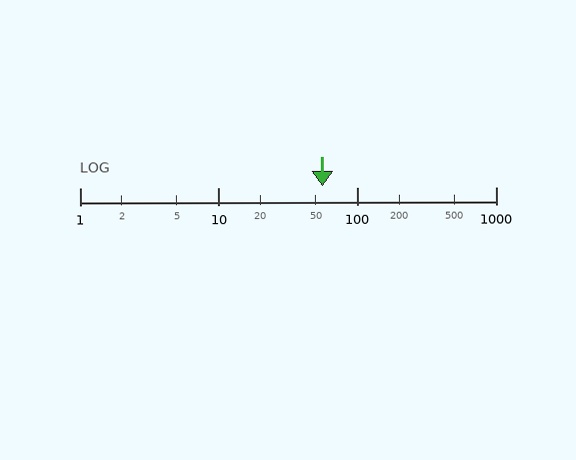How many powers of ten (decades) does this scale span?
The scale spans 3 decades, from 1 to 1000.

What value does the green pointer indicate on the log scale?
The pointer indicates approximately 56.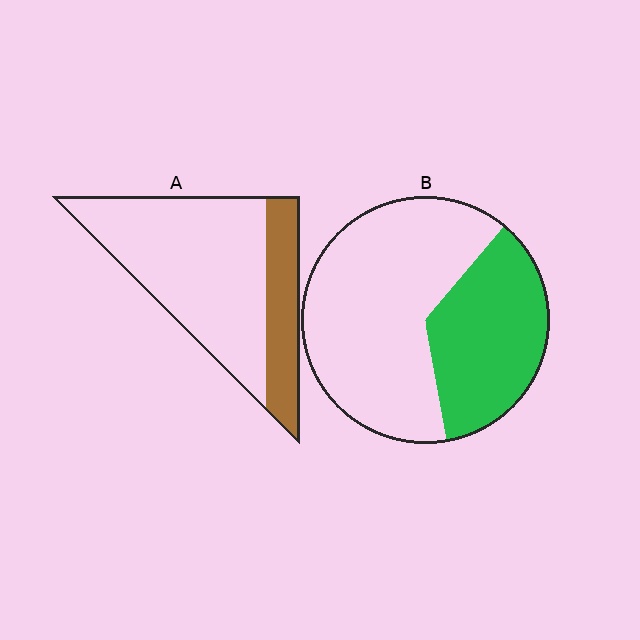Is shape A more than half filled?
No.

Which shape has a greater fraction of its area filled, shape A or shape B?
Shape B.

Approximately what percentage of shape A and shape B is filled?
A is approximately 25% and B is approximately 35%.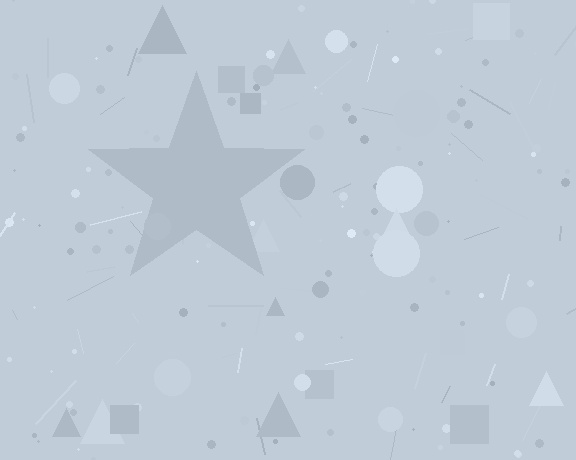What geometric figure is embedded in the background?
A star is embedded in the background.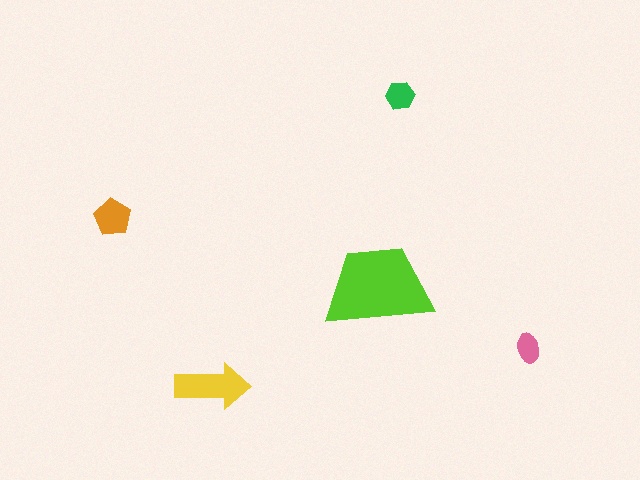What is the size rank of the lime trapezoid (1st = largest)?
1st.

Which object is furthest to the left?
The orange pentagon is leftmost.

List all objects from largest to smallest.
The lime trapezoid, the yellow arrow, the orange pentagon, the green hexagon, the pink ellipse.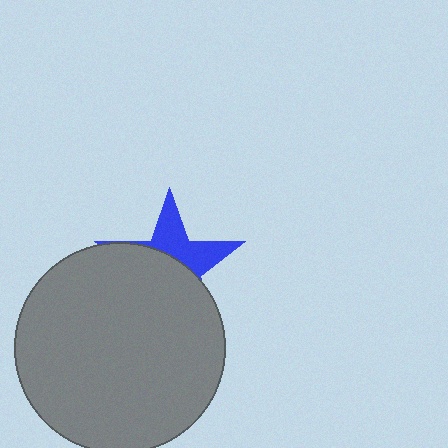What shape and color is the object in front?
The object in front is a gray circle.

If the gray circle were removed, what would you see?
You would see the complete blue star.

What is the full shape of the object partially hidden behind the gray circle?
The partially hidden object is a blue star.